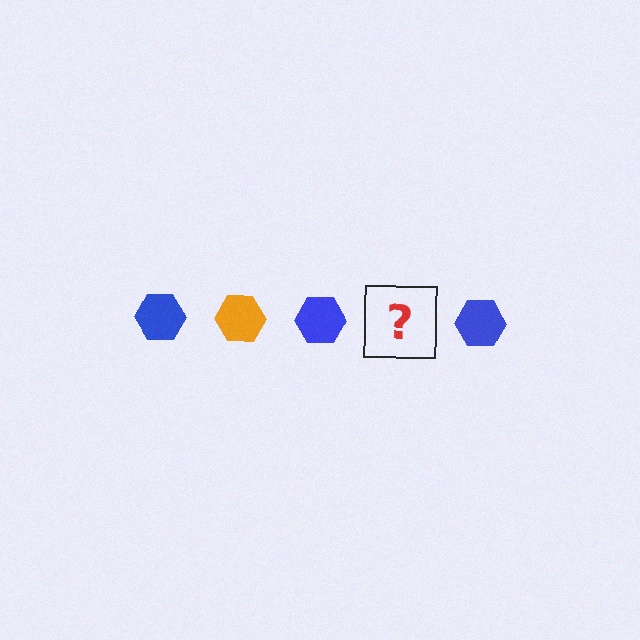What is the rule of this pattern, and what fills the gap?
The rule is that the pattern cycles through blue, orange hexagons. The gap should be filled with an orange hexagon.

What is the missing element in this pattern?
The missing element is an orange hexagon.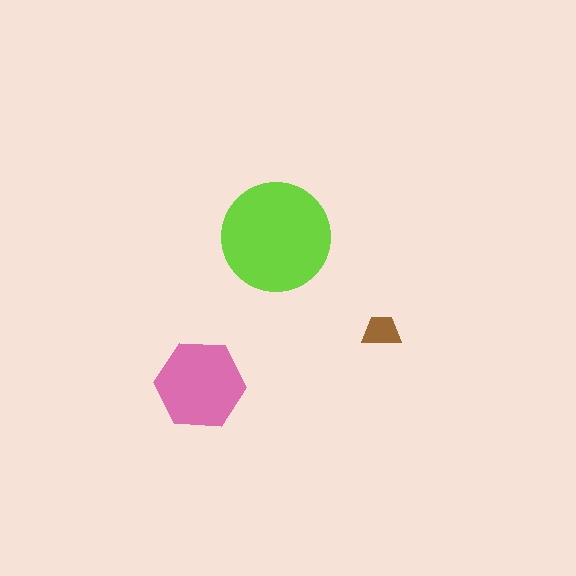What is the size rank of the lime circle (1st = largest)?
1st.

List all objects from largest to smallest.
The lime circle, the pink hexagon, the brown trapezoid.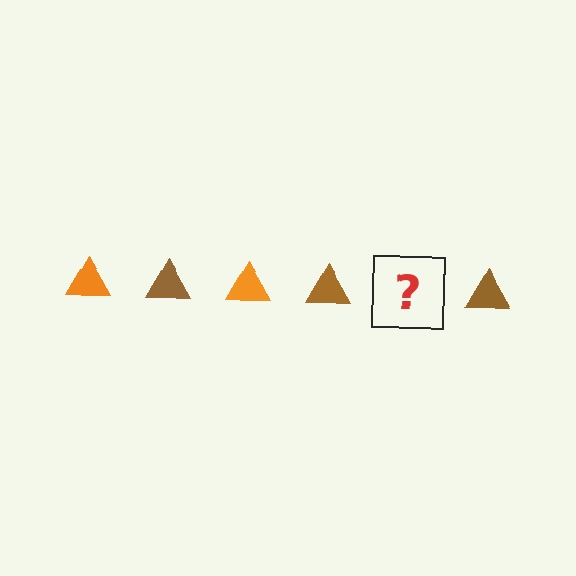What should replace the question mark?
The question mark should be replaced with an orange triangle.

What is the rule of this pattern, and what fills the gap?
The rule is that the pattern cycles through orange, brown triangles. The gap should be filled with an orange triangle.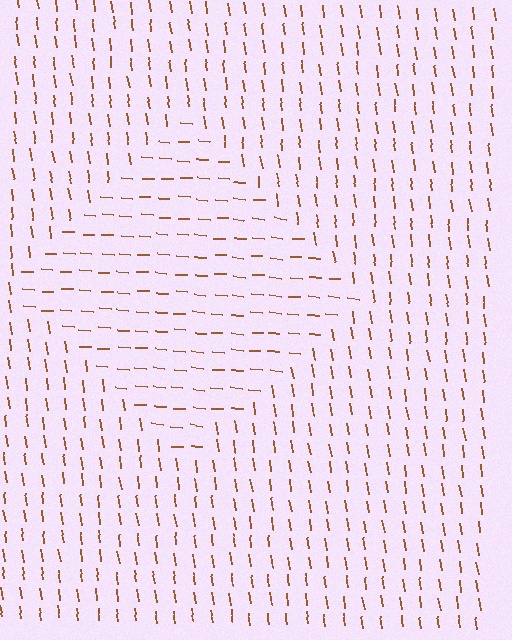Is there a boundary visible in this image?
Yes, there is a texture boundary formed by a change in line orientation.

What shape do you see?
I see a diamond.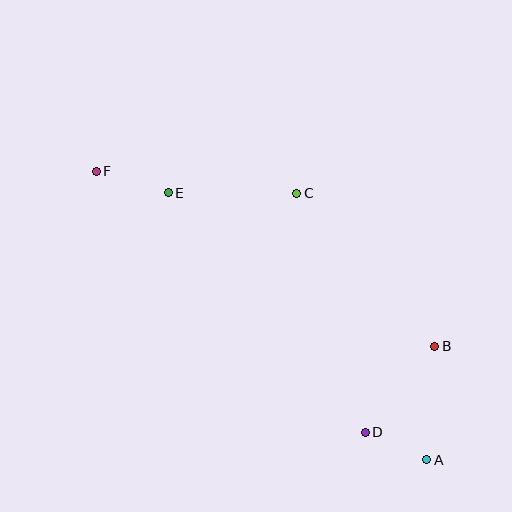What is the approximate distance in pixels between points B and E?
The distance between B and E is approximately 308 pixels.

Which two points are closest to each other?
Points A and D are closest to each other.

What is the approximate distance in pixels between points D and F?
The distance between D and F is approximately 375 pixels.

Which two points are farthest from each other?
Points A and F are farthest from each other.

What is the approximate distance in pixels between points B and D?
The distance between B and D is approximately 111 pixels.